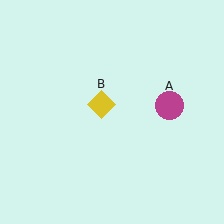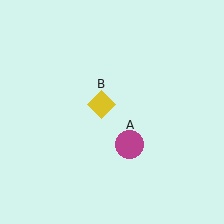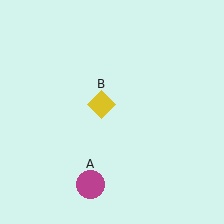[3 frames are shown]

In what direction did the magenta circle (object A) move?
The magenta circle (object A) moved down and to the left.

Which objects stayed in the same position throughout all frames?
Yellow diamond (object B) remained stationary.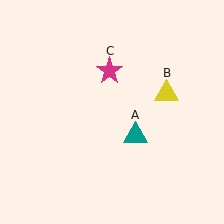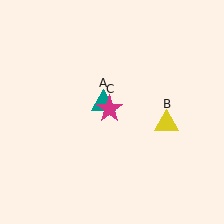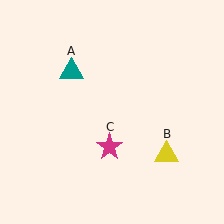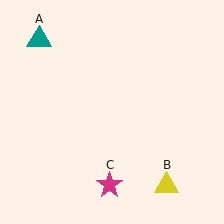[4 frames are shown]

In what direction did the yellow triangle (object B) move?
The yellow triangle (object B) moved down.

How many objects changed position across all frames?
3 objects changed position: teal triangle (object A), yellow triangle (object B), magenta star (object C).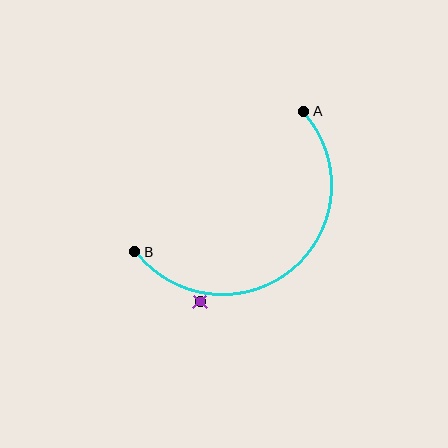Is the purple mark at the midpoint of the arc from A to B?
No — the purple mark does not lie on the arc at all. It sits slightly outside the curve.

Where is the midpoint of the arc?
The arc midpoint is the point on the curve farthest from the straight line joining A and B. It sits below and to the right of that line.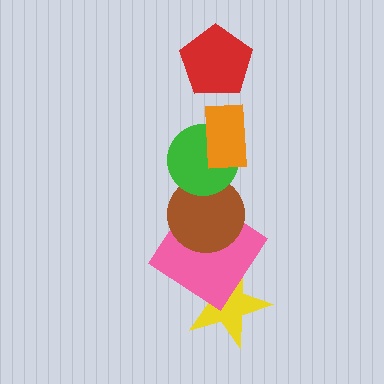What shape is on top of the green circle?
The orange rectangle is on top of the green circle.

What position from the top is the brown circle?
The brown circle is 4th from the top.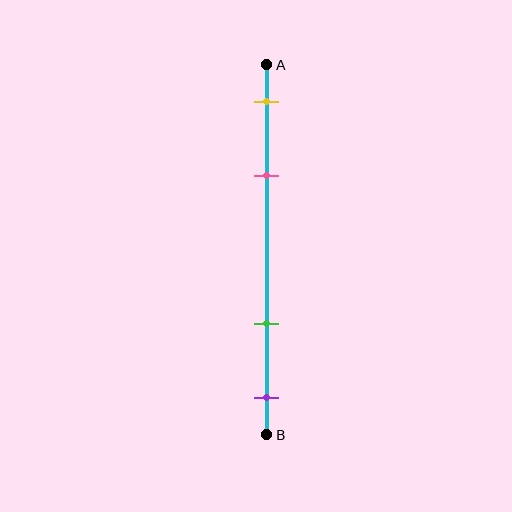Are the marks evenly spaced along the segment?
No, the marks are not evenly spaced.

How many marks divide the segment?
There are 4 marks dividing the segment.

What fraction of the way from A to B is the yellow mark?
The yellow mark is approximately 10% (0.1) of the way from A to B.